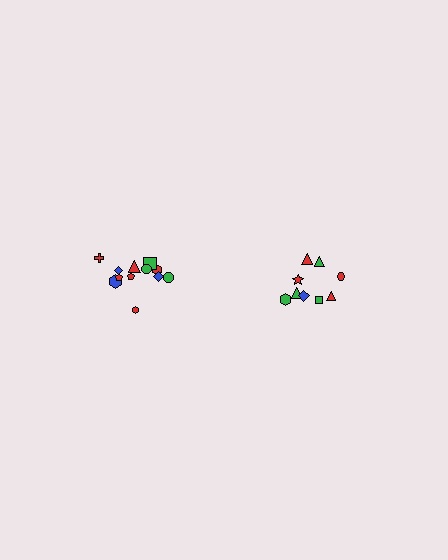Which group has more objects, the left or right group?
The left group.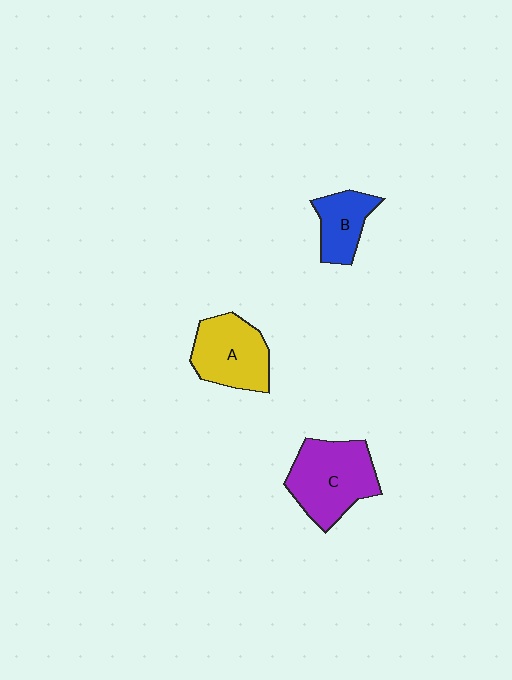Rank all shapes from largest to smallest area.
From largest to smallest: C (purple), A (yellow), B (blue).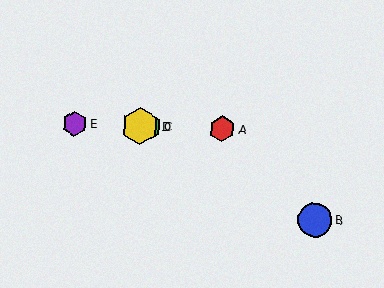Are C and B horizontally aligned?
No, C is at y≈126 and B is at y≈220.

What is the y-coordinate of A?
Object A is at y≈129.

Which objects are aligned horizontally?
Objects A, C, D, E are aligned horizontally.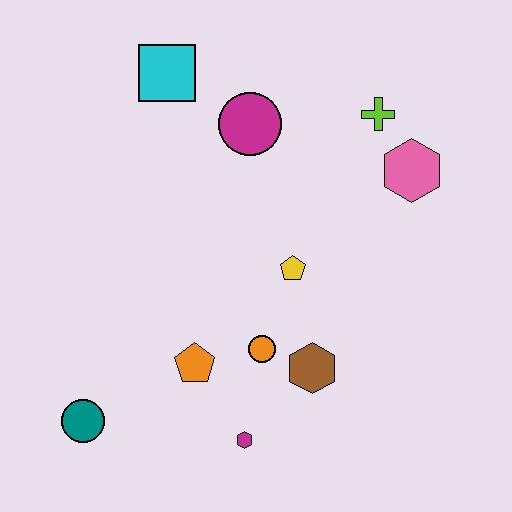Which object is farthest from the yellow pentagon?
The teal circle is farthest from the yellow pentagon.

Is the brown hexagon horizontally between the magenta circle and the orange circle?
No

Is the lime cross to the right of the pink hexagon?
No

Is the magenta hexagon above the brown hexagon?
No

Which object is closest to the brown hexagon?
The orange circle is closest to the brown hexagon.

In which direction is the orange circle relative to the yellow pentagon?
The orange circle is below the yellow pentagon.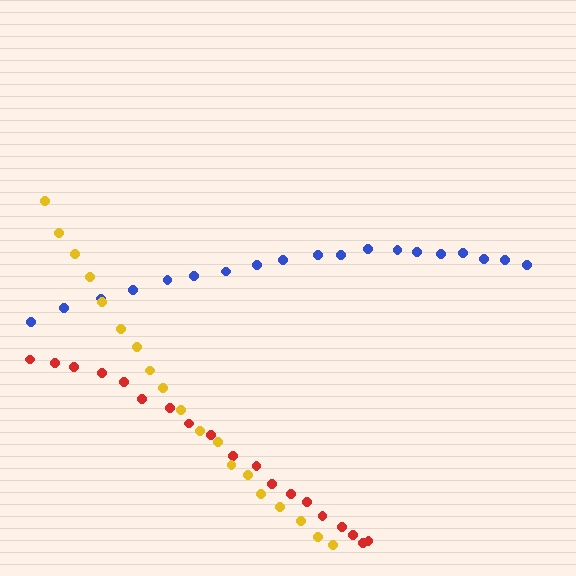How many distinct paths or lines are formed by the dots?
There are 3 distinct paths.